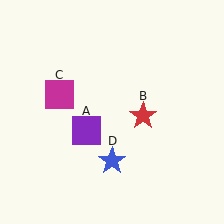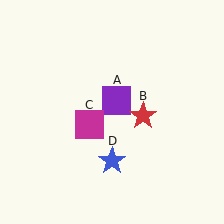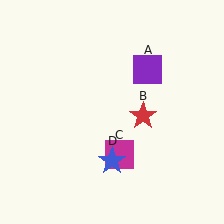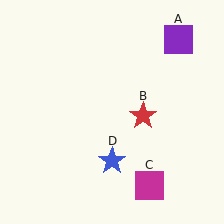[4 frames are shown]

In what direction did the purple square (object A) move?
The purple square (object A) moved up and to the right.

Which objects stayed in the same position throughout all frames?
Red star (object B) and blue star (object D) remained stationary.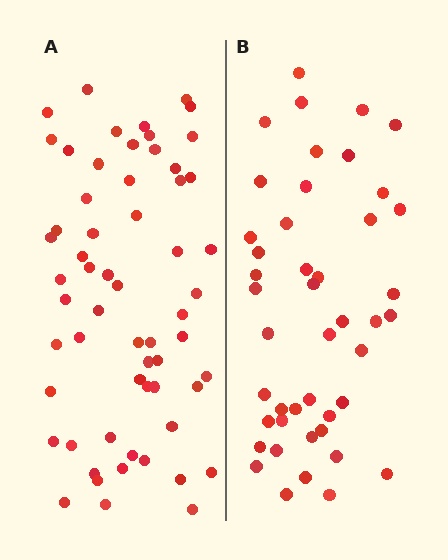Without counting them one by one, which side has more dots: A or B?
Region A (the left region) has more dots.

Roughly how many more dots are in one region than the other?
Region A has approximately 15 more dots than region B.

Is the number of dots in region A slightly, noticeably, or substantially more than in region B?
Region A has noticeably more, but not dramatically so. The ratio is roughly 1.3 to 1.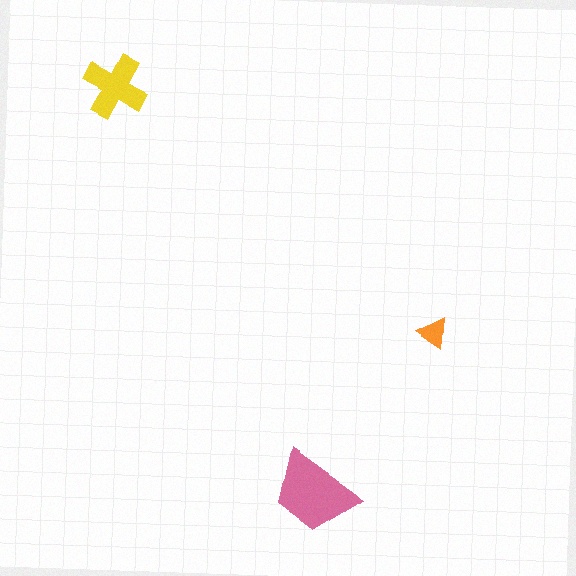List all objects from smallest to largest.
The orange triangle, the yellow cross, the pink trapezoid.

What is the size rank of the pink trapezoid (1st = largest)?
1st.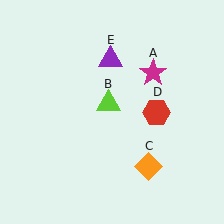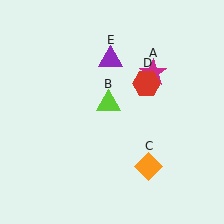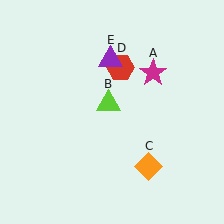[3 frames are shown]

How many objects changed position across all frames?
1 object changed position: red hexagon (object D).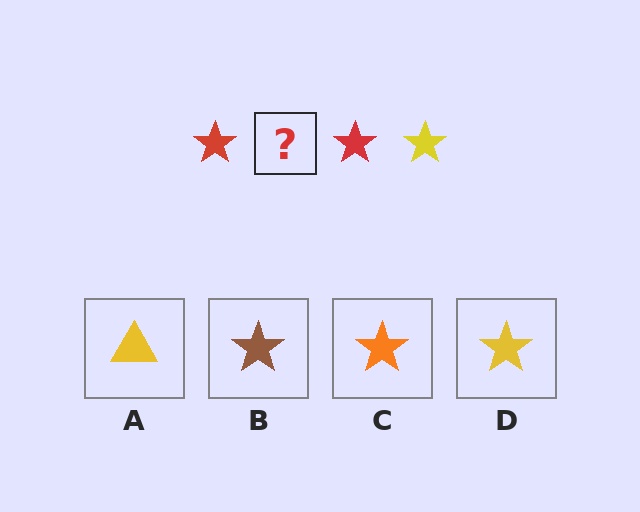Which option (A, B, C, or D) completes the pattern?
D.